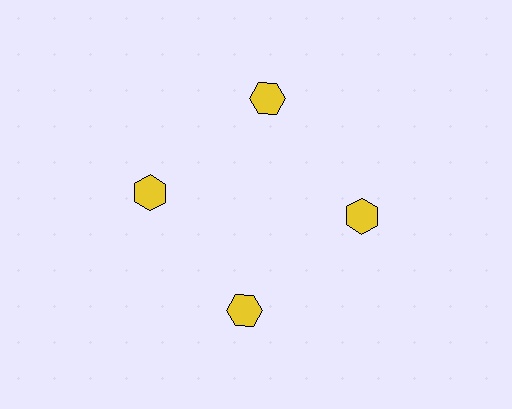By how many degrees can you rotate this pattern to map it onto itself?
The pattern maps onto itself every 90 degrees of rotation.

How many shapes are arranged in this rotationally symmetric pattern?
There are 4 shapes, arranged in 4 groups of 1.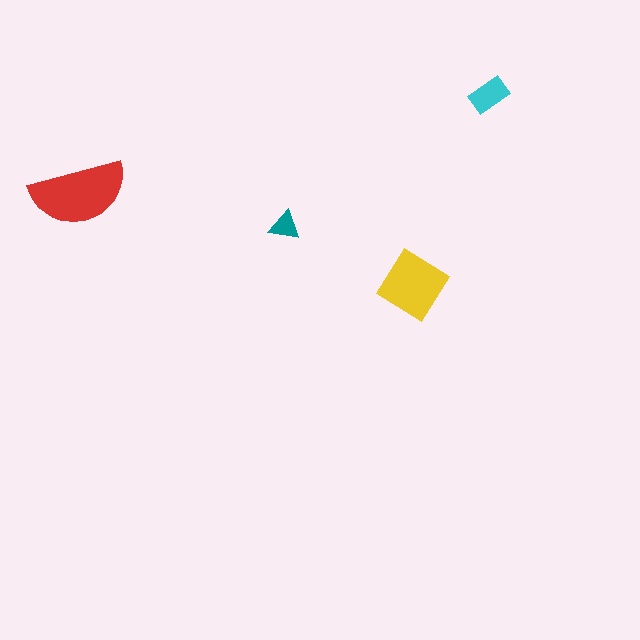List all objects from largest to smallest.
The red semicircle, the yellow diamond, the cyan rectangle, the teal triangle.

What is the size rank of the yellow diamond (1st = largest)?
2nd.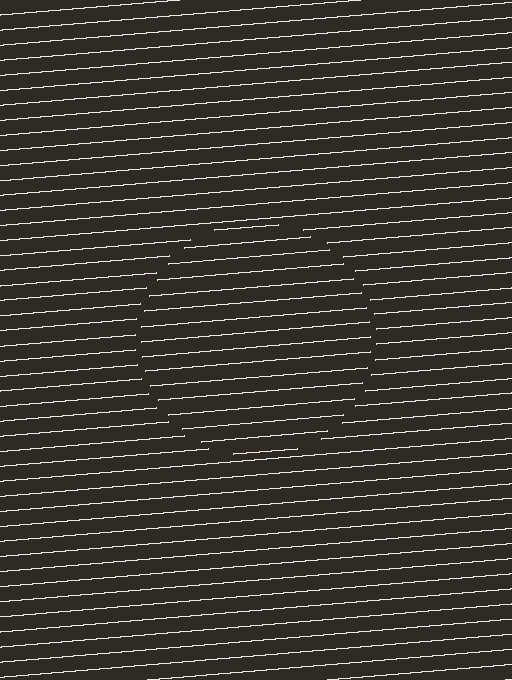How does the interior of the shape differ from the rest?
The interior of the shape contains the same grating, shifted by half a period — the contour is defined by the phase discontinuity where line-ends from the inner and outer gratings abut.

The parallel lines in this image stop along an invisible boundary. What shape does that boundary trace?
An illusory circle. The interior of the shape contains the same grating, shifted by half a period — the contour is defined by the phase discontinuity where line-ends from the inner and outer gratings abut.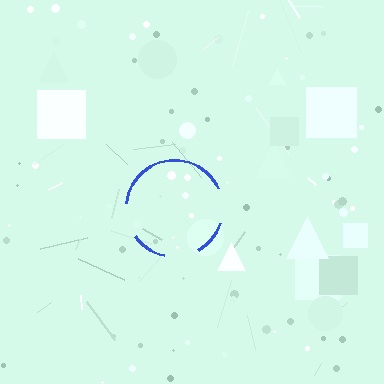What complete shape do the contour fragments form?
The contour fragments form a circle.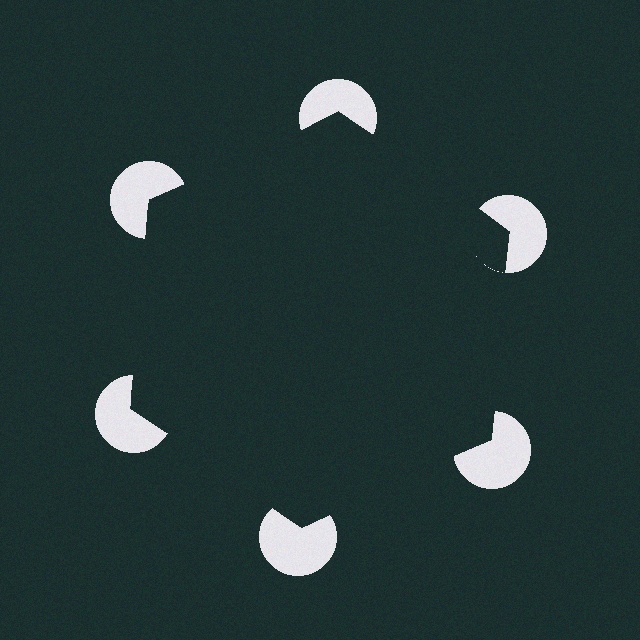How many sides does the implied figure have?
6 sides.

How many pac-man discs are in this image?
There are 6 — one at each vertex of the illusory hexagon.